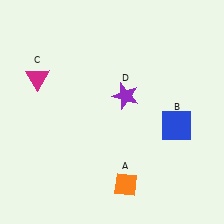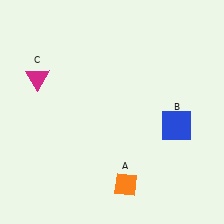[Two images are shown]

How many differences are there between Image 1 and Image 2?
There is 1 difference between the two images.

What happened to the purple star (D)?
The purple star (D) was removed in Image 2. It was in the top-right area of Image 1.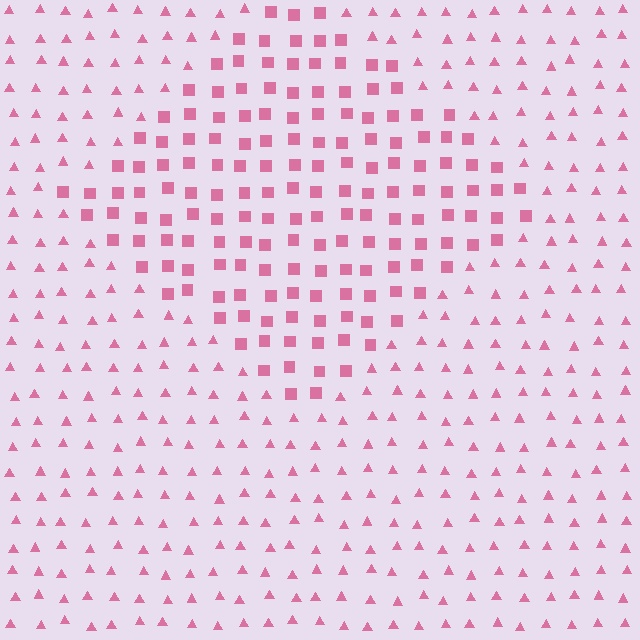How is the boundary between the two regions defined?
The boundary is defined by a change in element shape: squares inside vs. triangles outside. All elements share the same color and spacing.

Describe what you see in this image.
The image is filled with small pink elements arranged in a uniform grid. A diamond-shaped region contains squares, while the surrounding area contains triangles. The boundary is defined purely by the change in element shape.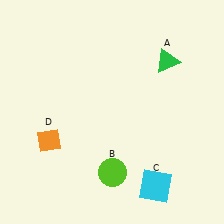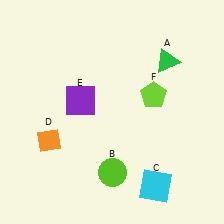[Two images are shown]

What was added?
A purple square (E), a lime pentagon (F) were added in Image 2.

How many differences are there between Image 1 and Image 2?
There are 2 differences between the two images.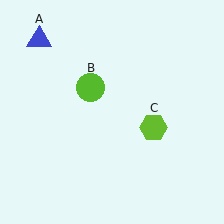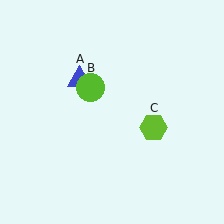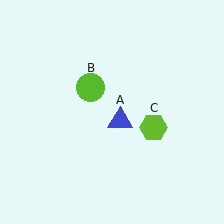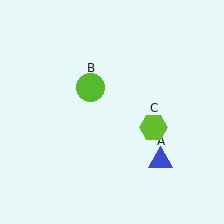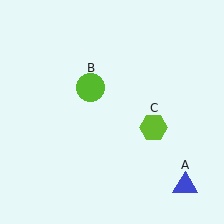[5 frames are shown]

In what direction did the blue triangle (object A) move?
The blue triangle (object A) moved down and to the right.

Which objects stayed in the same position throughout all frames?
Lime circle (object B) and lime hexagon (object C) remained stationary.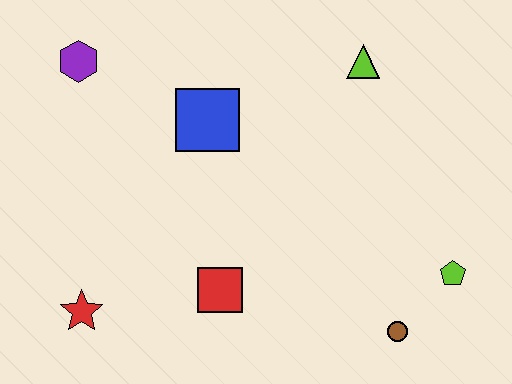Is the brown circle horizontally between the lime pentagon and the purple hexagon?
Yes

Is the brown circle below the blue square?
Yes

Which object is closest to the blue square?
The purple hexagon is closest to the blue square.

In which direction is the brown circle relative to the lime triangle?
The brown circle is below the lime triangle.